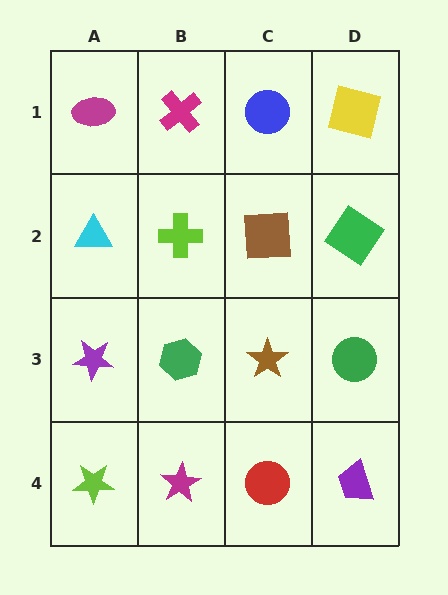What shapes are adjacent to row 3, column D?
A green diamond (row 2, column D), a purple trapezoid (row 4, column D), a brown star (row 3, column C).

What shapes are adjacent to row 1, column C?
A brown square (row 2, column C), a magenta cross (row 1, column B), a yellow square (row 1, column D).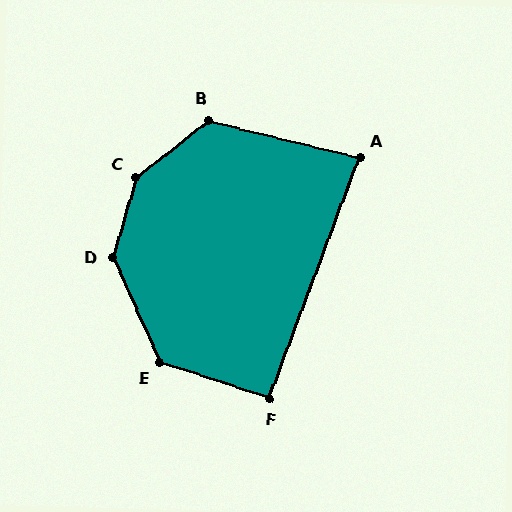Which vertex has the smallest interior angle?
A, at approximately 83 degrees.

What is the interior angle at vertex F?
Approximately 92 degrees (approximately right).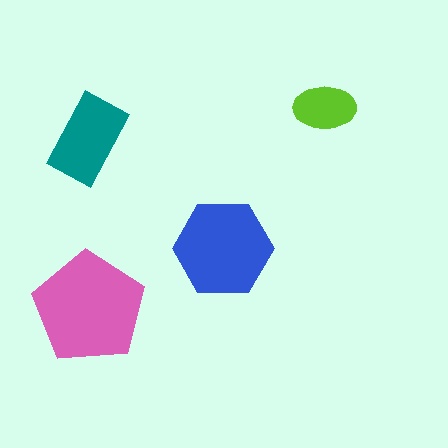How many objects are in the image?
There are 4 objects in the image.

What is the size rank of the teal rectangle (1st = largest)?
3rd.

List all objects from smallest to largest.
The lime ellipse, the teal rectangle, the blue hexagon, the pink pentagon.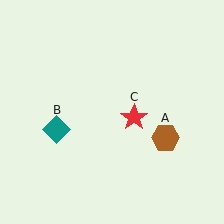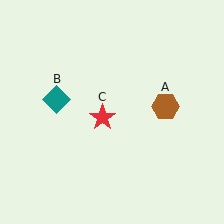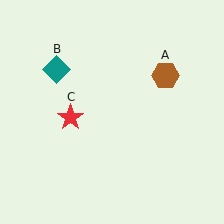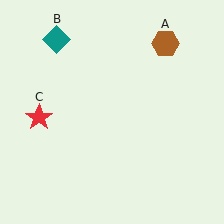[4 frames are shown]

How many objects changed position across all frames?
3 objects changed position: brown hexagon (object A), teal diamond (object B), red star (object C).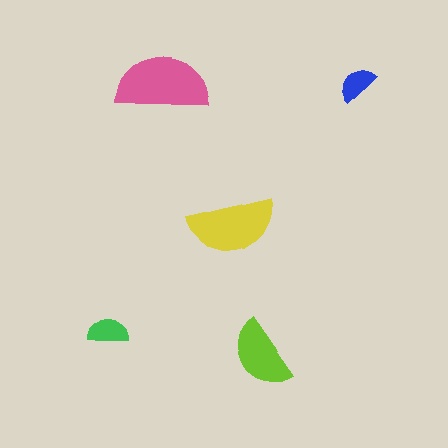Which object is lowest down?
The lime semicircle is bottommost.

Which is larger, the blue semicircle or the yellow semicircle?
The yellow one.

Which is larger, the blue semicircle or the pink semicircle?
The pink one.